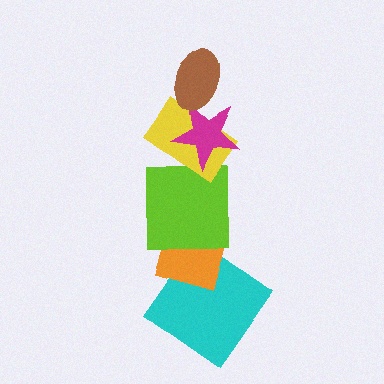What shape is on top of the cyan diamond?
The orange diamond is on top of the cyan diamond.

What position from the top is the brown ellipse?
The brown ellipse is 1st from the top.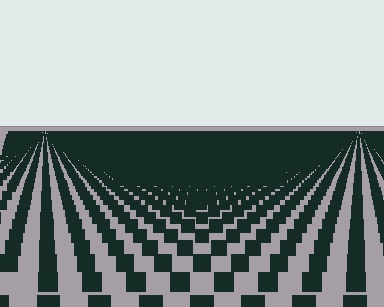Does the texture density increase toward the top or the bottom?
Density increases toward the top.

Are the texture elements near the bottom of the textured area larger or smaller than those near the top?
Larger. Near the bottom, elements are closer to the viewer and appear at a bigger on-screen size.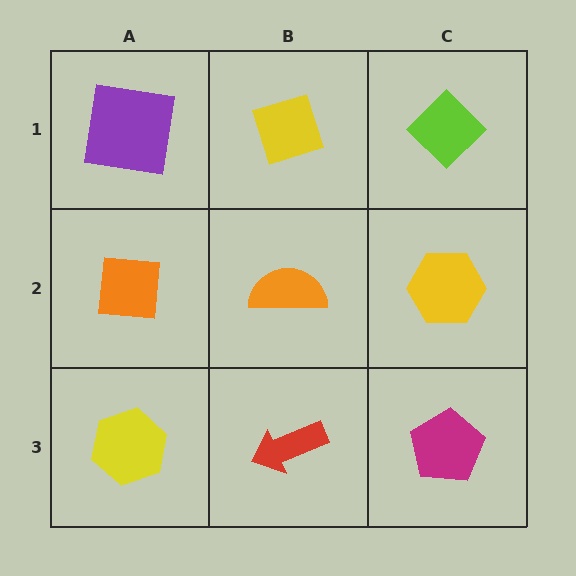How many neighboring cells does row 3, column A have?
2.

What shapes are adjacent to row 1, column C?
A yellow hexagon (row 2, column C), a yellow diamond (row 1, column B).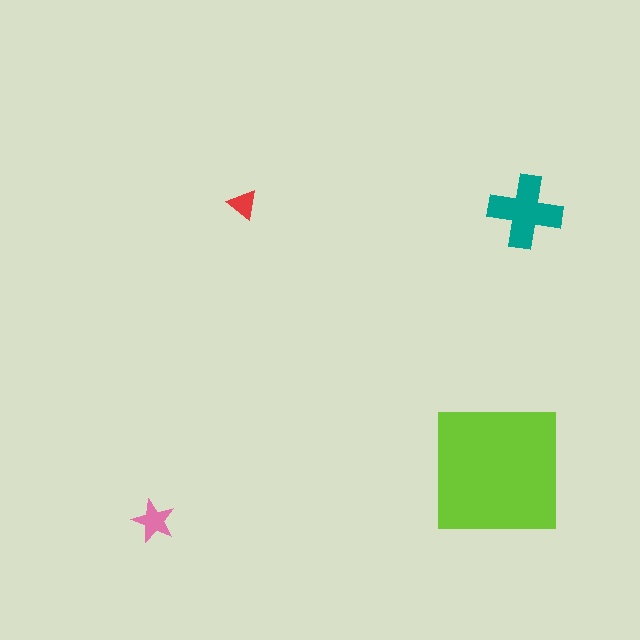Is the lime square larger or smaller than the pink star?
Larger.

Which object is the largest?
The lime square.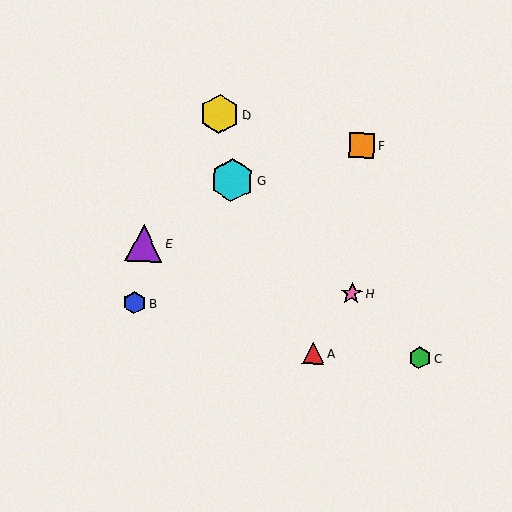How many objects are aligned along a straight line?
3 objects (C, G, H) are aligned along a straight line.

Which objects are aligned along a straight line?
Objects C, G, H are aligned along a straight line.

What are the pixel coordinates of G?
Object G is at (232, 180).